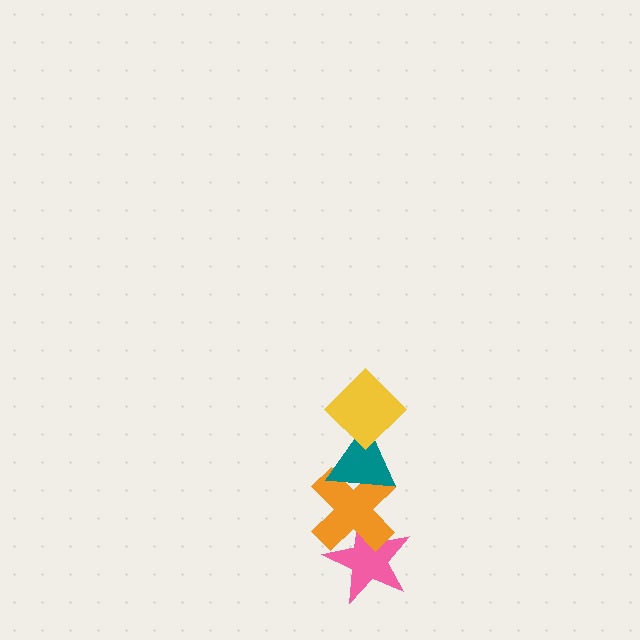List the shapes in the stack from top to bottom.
From top to bottom: the yellow diamond, the teal triangle, the orange cross, the pink star.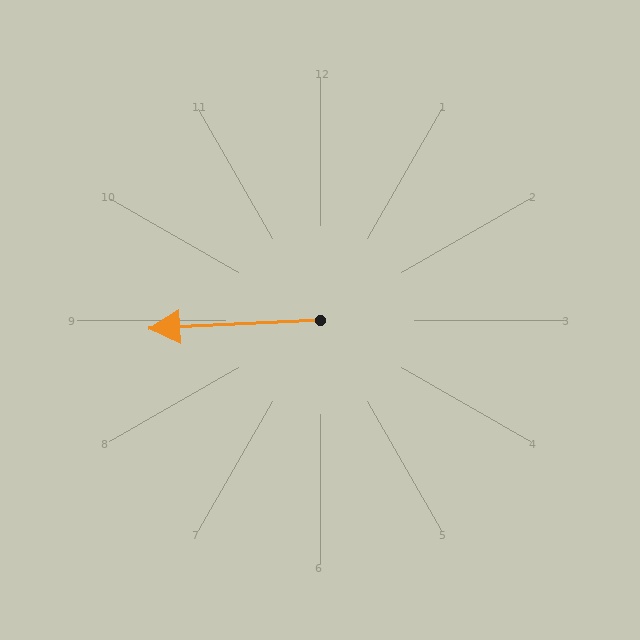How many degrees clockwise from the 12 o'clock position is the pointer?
Approximately 267 degrees.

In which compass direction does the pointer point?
West.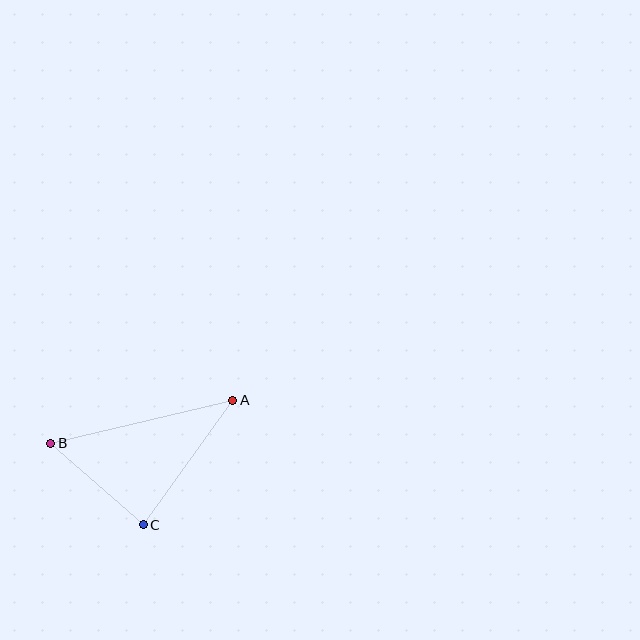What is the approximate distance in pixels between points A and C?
The distance between A and C is approximately 153 pixels.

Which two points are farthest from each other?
Points A and B are farthest from each other.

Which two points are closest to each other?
Points B and C are closest to each other.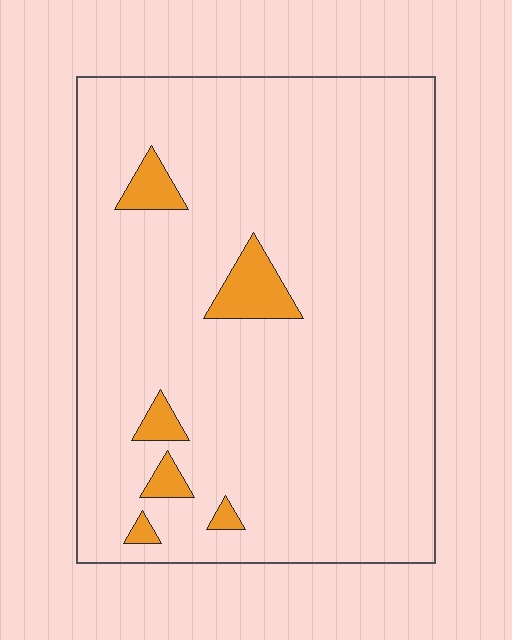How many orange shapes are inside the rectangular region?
6.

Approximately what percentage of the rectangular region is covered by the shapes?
Approximately 5%.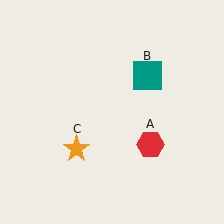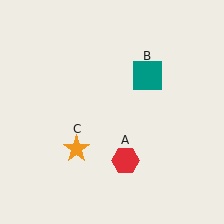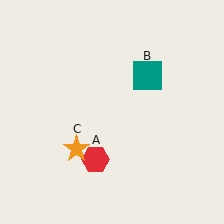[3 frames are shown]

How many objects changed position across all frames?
1 object changed position: red hexagon (object A).